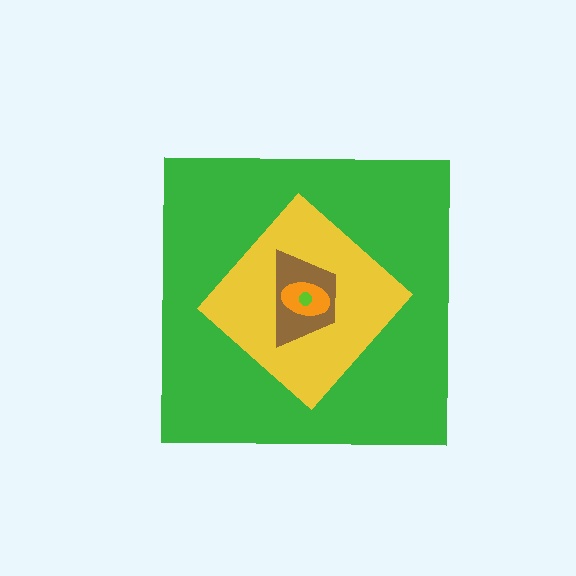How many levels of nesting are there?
5.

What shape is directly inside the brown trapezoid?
The orange ellipse.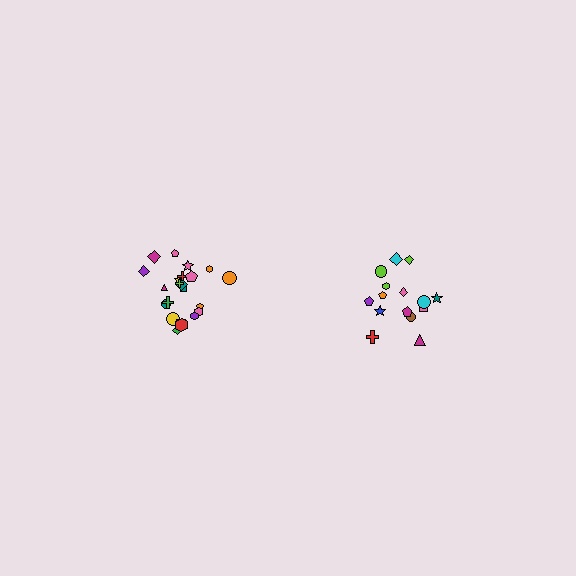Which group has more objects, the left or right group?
The left group.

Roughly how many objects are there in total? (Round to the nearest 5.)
Roughly 35 objects in total.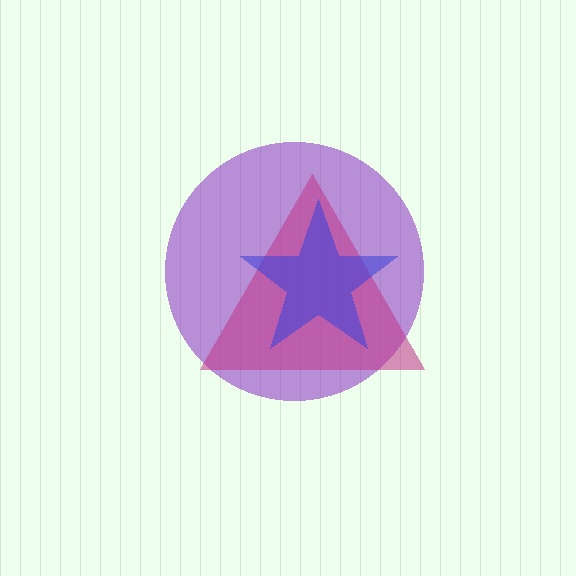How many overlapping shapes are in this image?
There are 3 overlapping shapes in the image.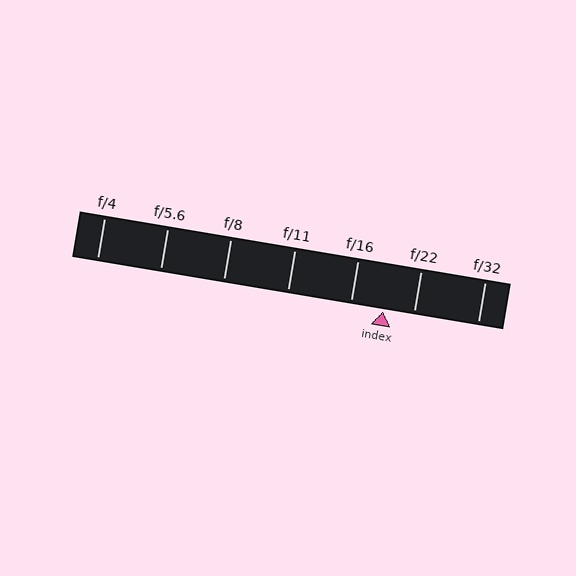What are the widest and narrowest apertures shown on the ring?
The widest aperture shown is f/4 and the narrowest is f/32.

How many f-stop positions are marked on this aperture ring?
There are 7 f-stop positions marked.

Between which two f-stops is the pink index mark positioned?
The index mark is between f/16 and f/22.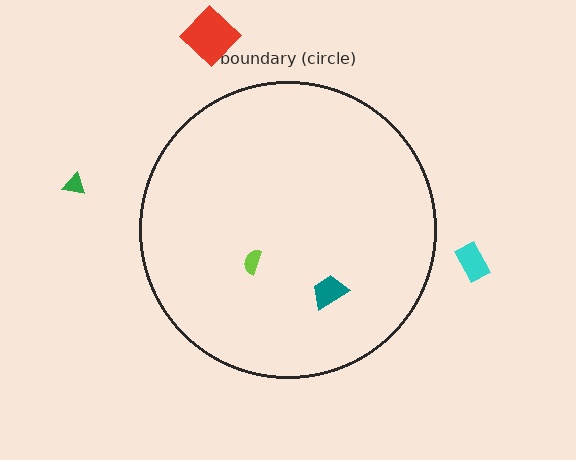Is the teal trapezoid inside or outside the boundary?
Inside.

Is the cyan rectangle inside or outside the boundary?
Outside.